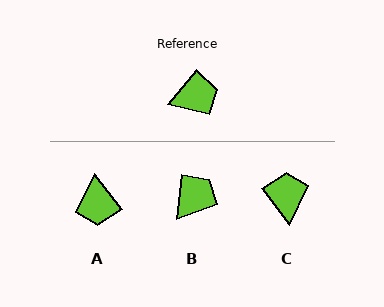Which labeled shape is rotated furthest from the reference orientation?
A, about 103 degrees away.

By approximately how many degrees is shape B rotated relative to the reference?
Approximately 34 degrees counter-clockwise.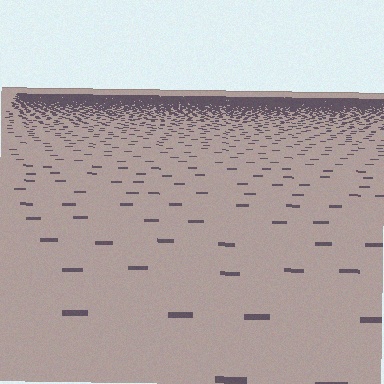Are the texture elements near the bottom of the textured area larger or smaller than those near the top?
Larger. Near the bottom, elements are closer to the viewer and appear at a bigger on-screen size.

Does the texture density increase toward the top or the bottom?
Density increases toward the top.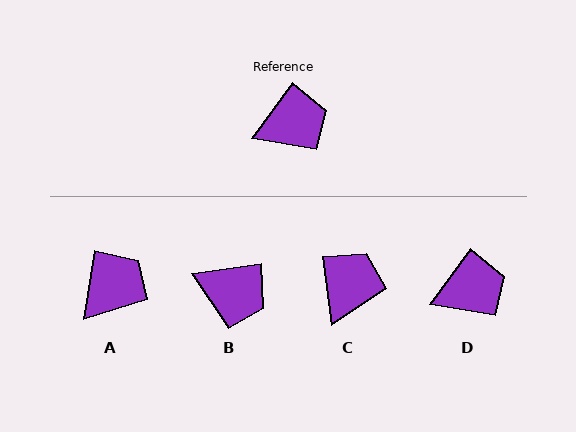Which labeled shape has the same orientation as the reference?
D.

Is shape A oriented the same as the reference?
No, it is off by about 27 degrees.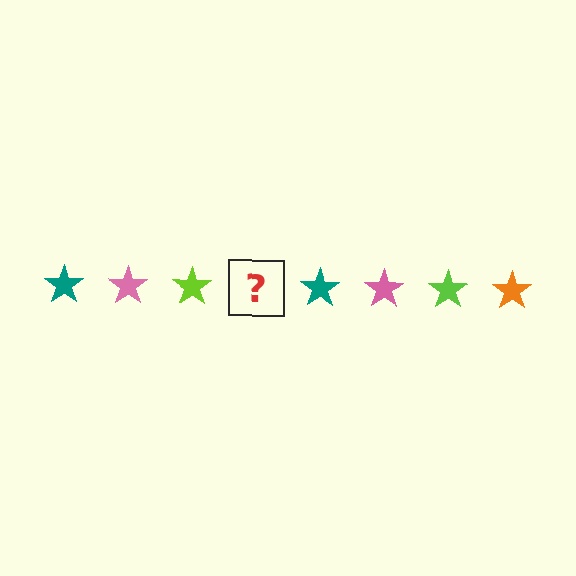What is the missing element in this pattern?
The missing element is an orange star.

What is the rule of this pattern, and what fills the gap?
The rule is that the pattern cycles through teal, pink, lime, orange stars. The gap should be filled with an orange star.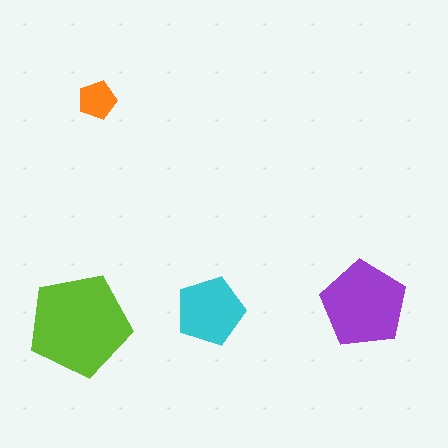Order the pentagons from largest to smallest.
the lime one, the purple one, the cyan one, the orange one.